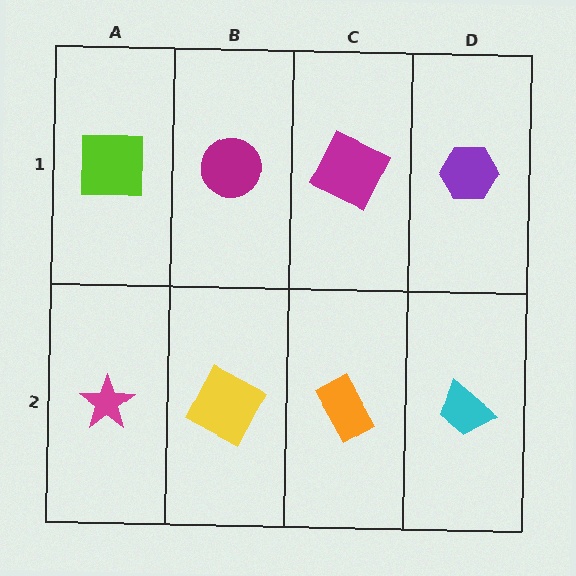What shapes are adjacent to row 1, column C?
An orange rectangle (row 2, column C), a magenta circle (row 1, column B), a purple hexagon (row 1, column D).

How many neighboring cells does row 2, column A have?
2.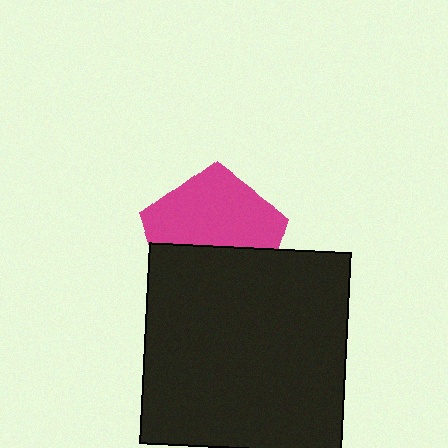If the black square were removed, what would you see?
You would see the complete magenta pentagon.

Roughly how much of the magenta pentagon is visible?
About half of it is visible (roughly 55%).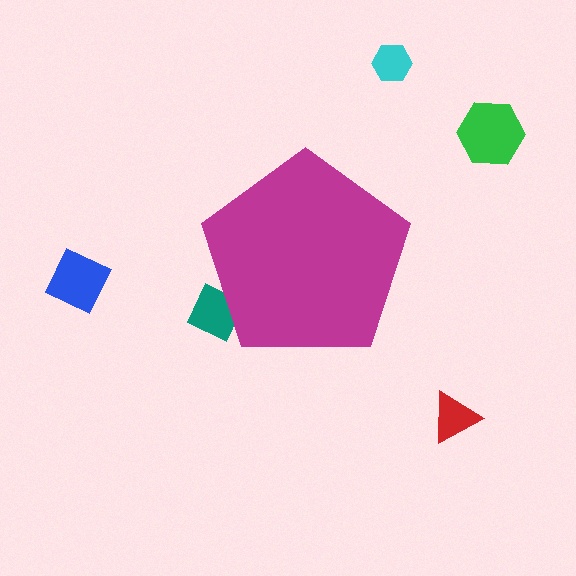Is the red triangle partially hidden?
No, the red triangle is fully visible.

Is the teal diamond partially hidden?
Yes, the teal diamond is partially hidden behind the magenta pentagon.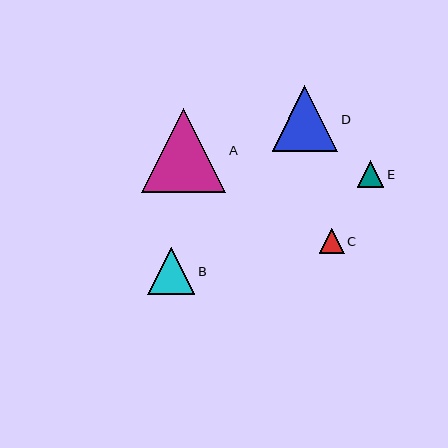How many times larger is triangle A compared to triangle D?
Triangle A is approximately 1.3 times the size of triangle D.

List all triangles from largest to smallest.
From largest to smallest: A, D, B, E, C.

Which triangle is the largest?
Triangle A is the largest with a size of approximately 84 pixels.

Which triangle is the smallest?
Triangle C is the smallest with a size of approximately 25 pixels.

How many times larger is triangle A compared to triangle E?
Triangle A is approximately 3.1 times the size of triangle E.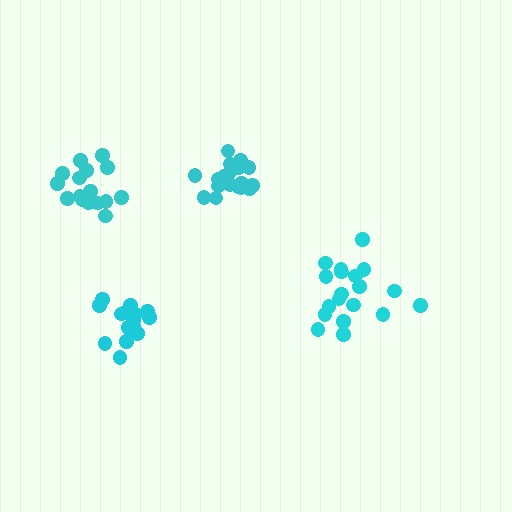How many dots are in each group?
Group 1: 15 dots, Group 2: 20 dots, Group 3: 19 dots, Group 4: 16 dots (70 total).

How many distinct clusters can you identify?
There are 4 distinct clusters.